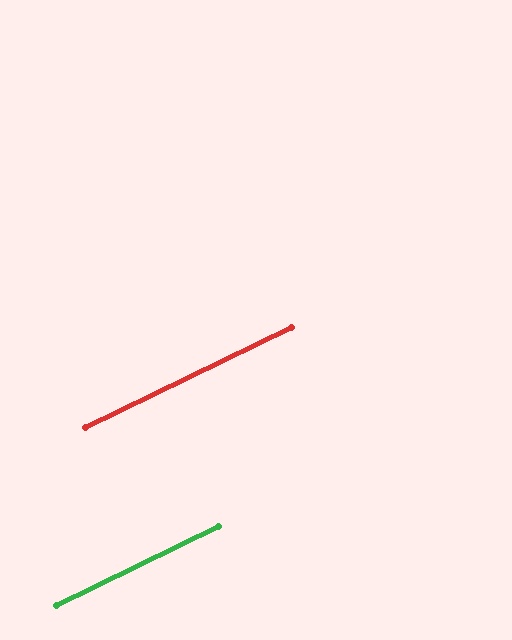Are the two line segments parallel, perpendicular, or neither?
Parallel — their directions differ by only 0.1°.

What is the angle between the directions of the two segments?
Approximately 0 degrees.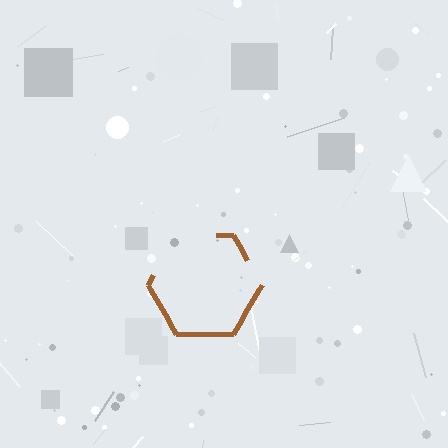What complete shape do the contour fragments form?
The contour fragments form a hexagon.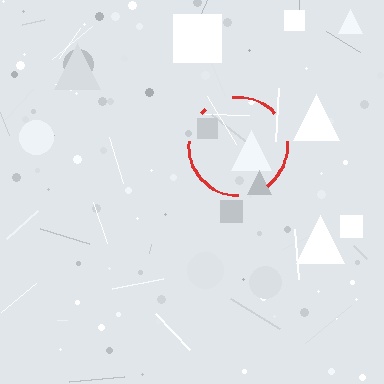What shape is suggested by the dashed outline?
The dashed outline suggests a circle.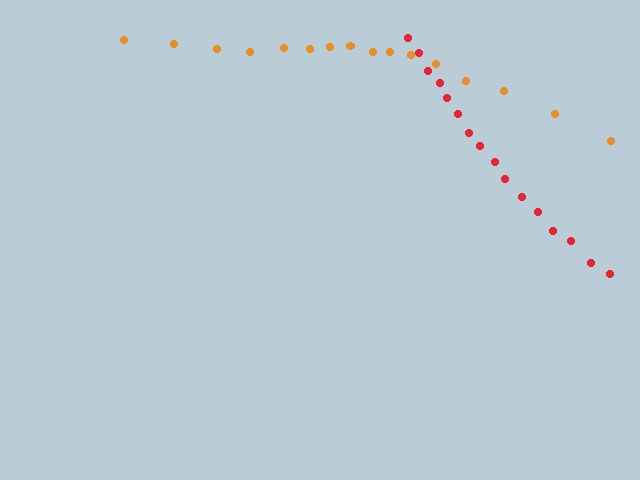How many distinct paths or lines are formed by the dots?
There are 2 distinct paths.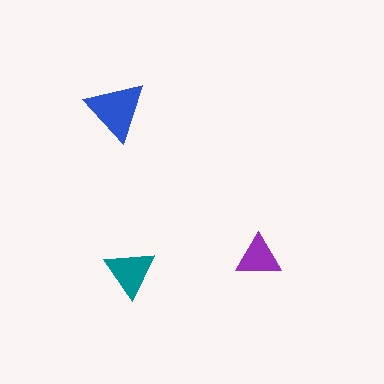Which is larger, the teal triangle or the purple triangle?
The teal one.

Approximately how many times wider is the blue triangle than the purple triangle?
About 1.5 times wider.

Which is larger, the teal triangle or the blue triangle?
The blue one.